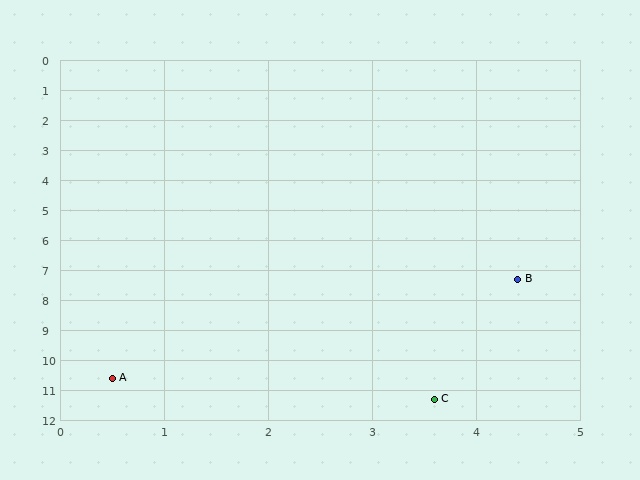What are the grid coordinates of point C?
Point C is at approximately (3.6, 11.3).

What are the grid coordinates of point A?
Point A is at approximately (0.5, 10.6).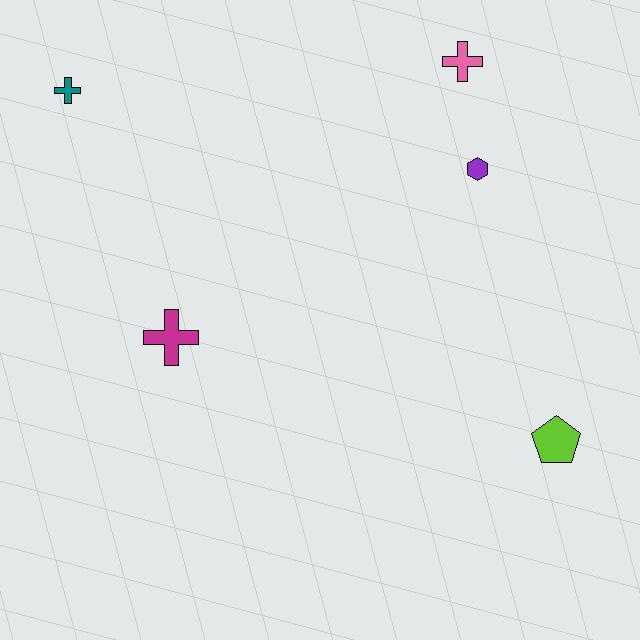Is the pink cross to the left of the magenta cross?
No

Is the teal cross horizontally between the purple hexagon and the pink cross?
No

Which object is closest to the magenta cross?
The teal cross is closest to the magenta cross.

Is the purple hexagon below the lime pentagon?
No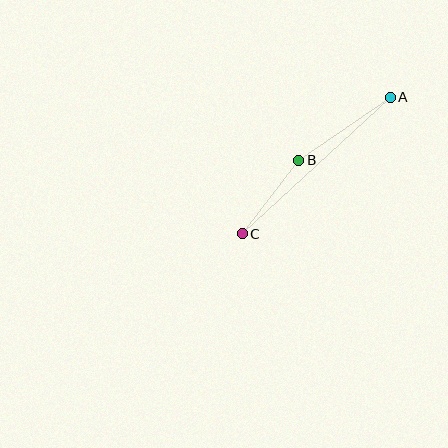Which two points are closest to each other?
Points B and C are closest to each other.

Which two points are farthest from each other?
Points A and C are farthest from each other.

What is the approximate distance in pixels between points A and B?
The distance between A and B is approximately 111 pixels.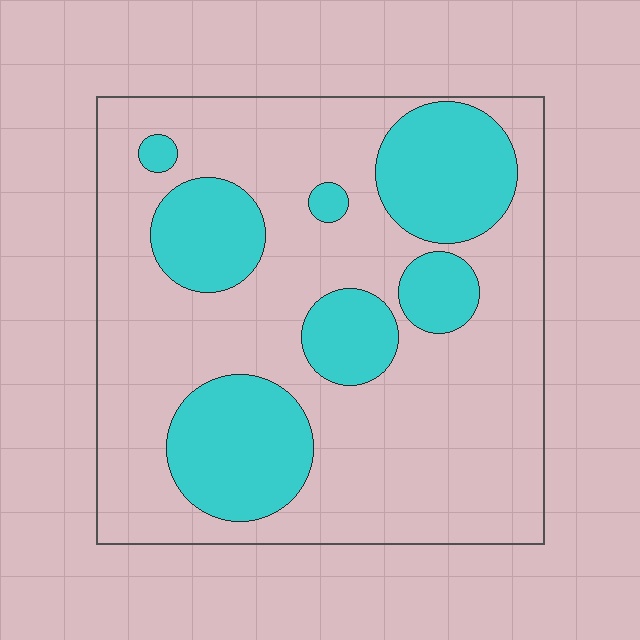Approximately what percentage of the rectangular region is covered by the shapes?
Approximately 30%.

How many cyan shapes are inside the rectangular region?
7.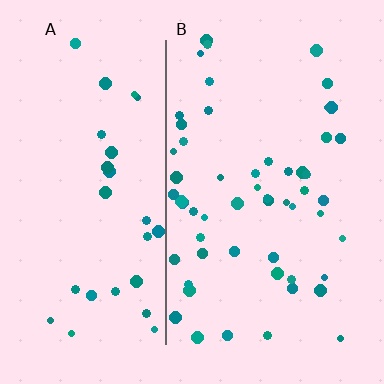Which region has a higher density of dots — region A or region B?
B (the right).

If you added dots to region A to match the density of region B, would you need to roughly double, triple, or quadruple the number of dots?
Approximately double.